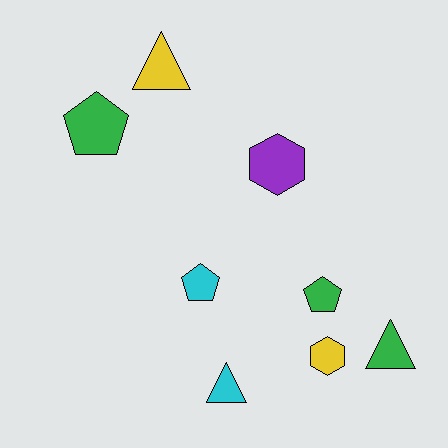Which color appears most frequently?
Green, with 3 objects.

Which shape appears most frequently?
Triangle, with 3 objects.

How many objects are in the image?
There are 8 objects.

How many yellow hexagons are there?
There is 1 yellow hexagon.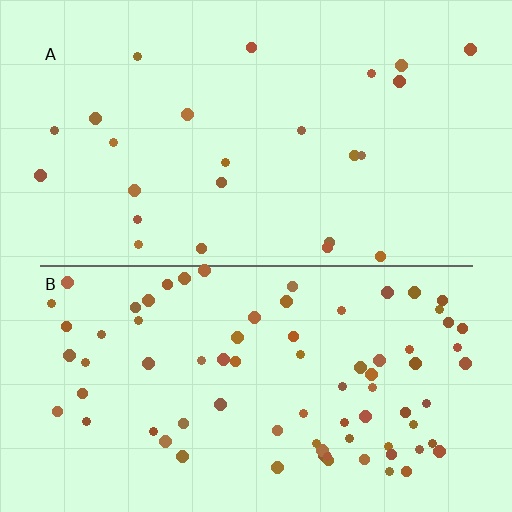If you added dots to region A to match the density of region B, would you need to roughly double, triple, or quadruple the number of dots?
Approximately triple.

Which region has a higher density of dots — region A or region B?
B (the bottom).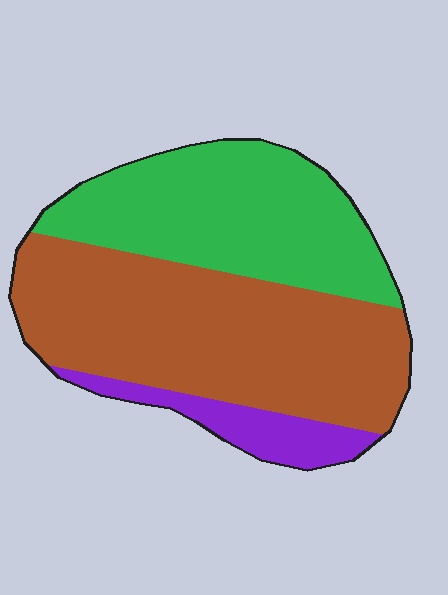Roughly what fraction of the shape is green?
Green takes up between a quarter and a half of the shape.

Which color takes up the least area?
Purple, at roughly 10%.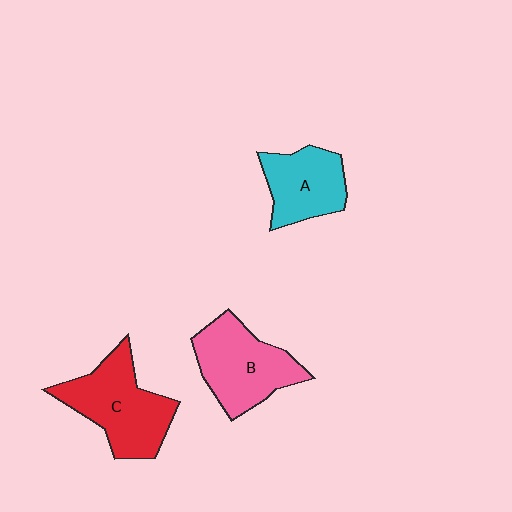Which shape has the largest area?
Shape C (red).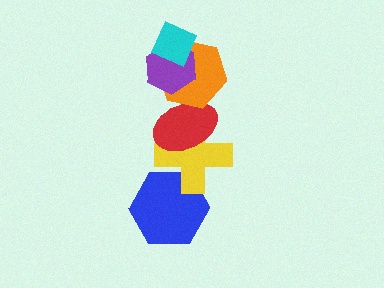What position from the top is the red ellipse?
The red ellipse is 4th from the top.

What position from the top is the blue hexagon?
The blue hexagon is 6th from the top.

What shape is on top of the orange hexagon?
The purple hexagon is on top of the orange hexagon.